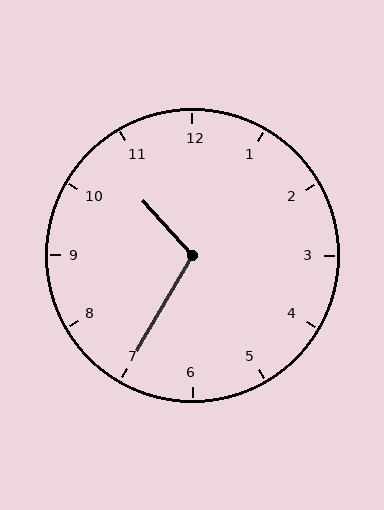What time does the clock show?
10:35.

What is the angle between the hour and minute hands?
Approximately 108 degrees.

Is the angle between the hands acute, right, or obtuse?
It is obtuse.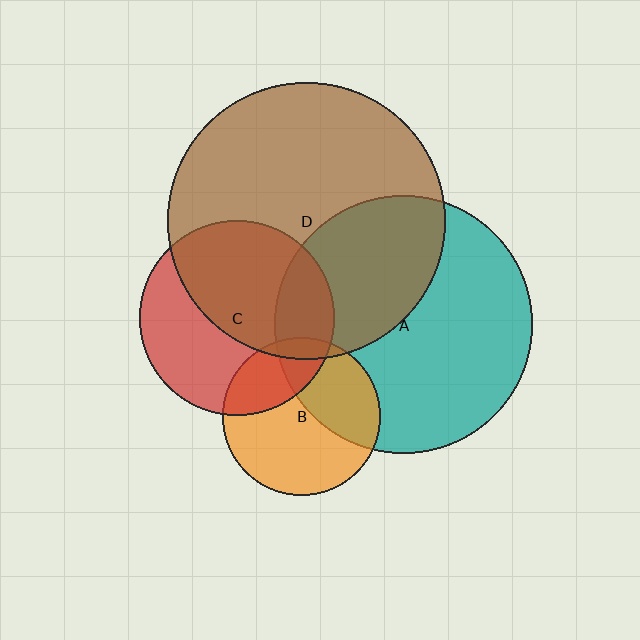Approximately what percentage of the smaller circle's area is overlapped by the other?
Approximately 35%.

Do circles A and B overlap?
Yes.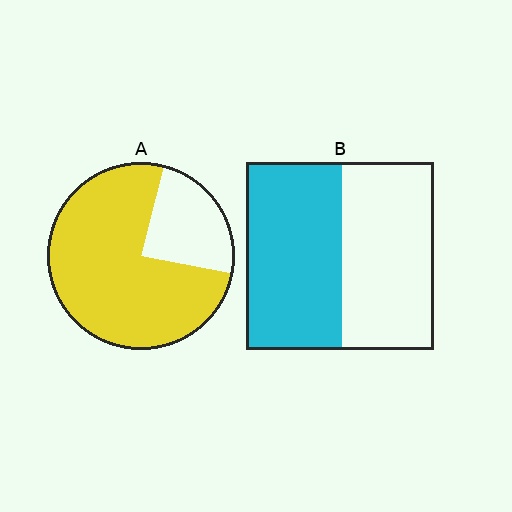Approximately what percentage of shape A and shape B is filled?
A is approximately 75% and B is approximately 50%.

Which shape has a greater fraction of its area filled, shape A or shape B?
Shape A.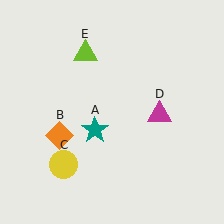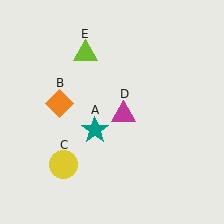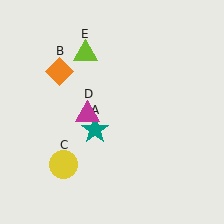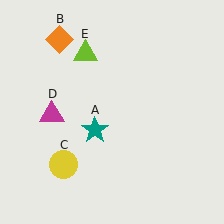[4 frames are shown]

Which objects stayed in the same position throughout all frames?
Teal star (object A) and yellow circle (object C) and lime triangle (object E) remained stationary.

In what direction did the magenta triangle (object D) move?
The magenta triangle (object D) moved left.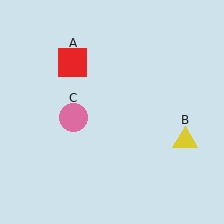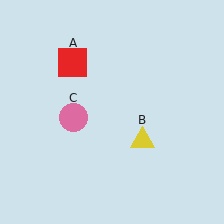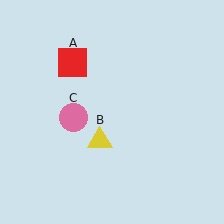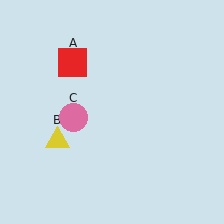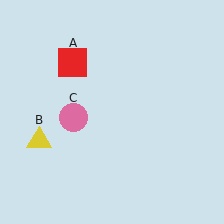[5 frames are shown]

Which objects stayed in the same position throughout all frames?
Red square (object A) and pink circle (object C) remained stationary.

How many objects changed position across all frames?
1 object changed position: yellow triangle (object B).